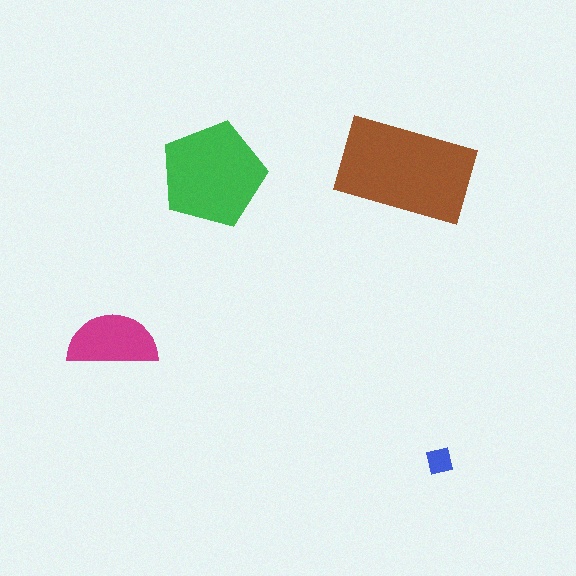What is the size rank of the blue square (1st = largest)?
4th.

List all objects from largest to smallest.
The brown rectangle, the green pentagon, the magenta semicircle, the blue square.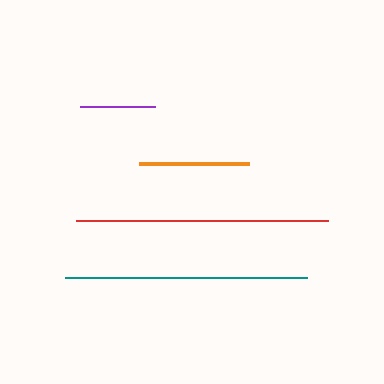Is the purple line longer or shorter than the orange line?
The orange line is longer than the purple line.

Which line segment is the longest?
The red line is the longest at approximately 252 pixels.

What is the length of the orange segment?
The orange segment is approximately 110 pixels long.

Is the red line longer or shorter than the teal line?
The red line is longer than the teal line.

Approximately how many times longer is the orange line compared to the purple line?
The orange line is approximately 1.5 times the length of the purple line.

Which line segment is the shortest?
The purple line is the shortest at approximately 75 pixels.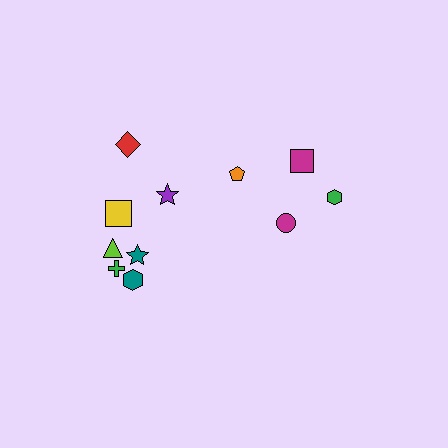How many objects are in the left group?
There are 7 objects.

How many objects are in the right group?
There are 4 objects.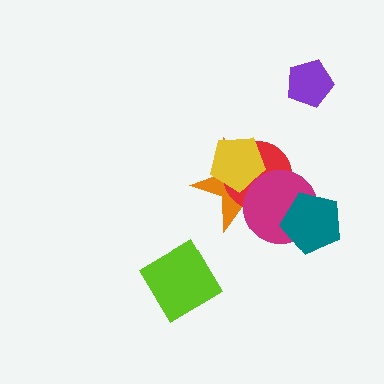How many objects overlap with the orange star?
3 objects overlap with the orange star.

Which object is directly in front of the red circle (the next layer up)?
The yellow pentagon is directly in front of the red circle.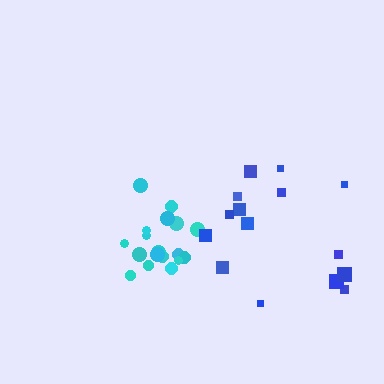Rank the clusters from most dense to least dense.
cyan, blue.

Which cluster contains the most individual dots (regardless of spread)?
Cyan (20).